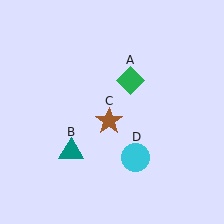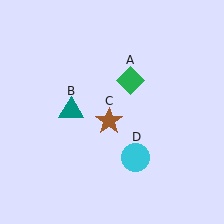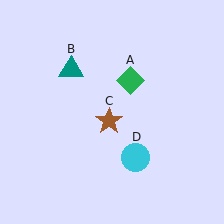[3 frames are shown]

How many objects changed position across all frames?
1 object changed position: teal triangle (object B).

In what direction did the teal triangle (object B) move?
The teal triangle (object B) moved up.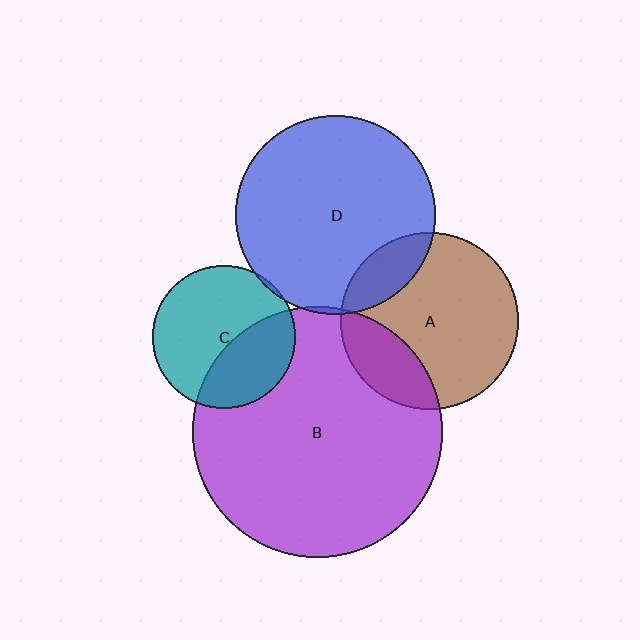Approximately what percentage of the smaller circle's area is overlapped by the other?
Approximately 5%.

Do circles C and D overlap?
Yes.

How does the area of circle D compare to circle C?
Approximately 1.9 times.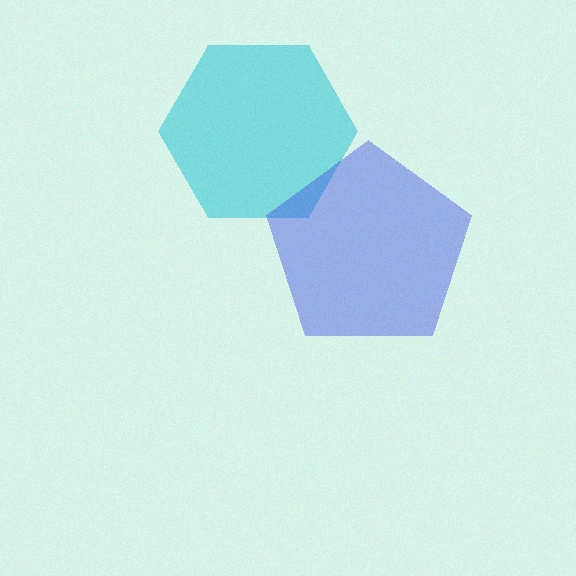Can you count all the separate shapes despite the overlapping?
Yes, there are 2 separate shapes.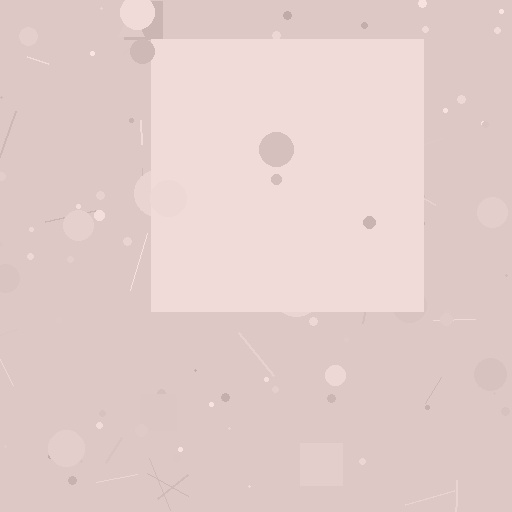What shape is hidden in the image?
A square is hidden in the image.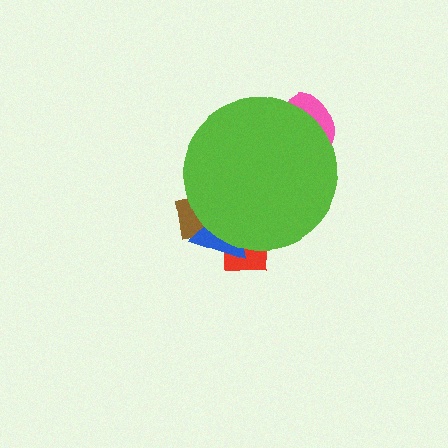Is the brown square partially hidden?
Yes, the brown square is partially hidden behind the lime circle.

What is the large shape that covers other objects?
A lime circle.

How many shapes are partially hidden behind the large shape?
4 shapes are partially hidden.